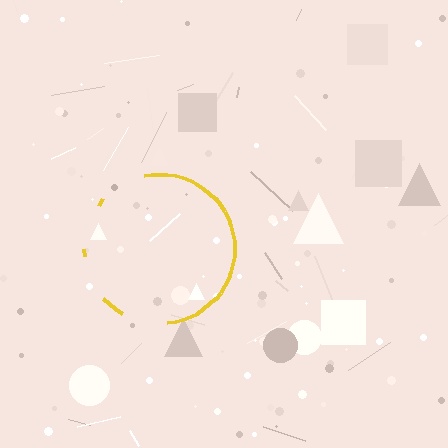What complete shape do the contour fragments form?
The contour fragments form a circle.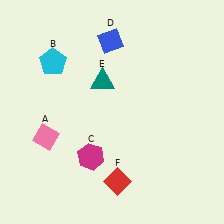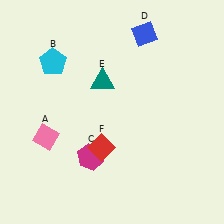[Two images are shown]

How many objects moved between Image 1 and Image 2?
2 objects moved between the two images.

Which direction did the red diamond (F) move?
The red diamond (F) moved up.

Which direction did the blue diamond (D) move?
The blue diamond (D) moved right.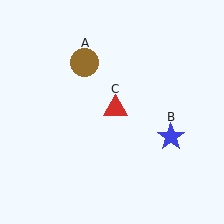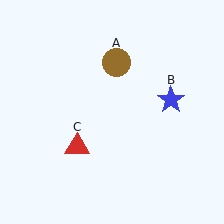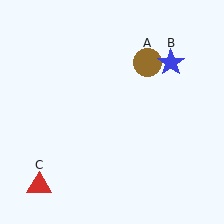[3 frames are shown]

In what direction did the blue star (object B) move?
The blue star (object B) moved up.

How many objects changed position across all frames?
3 objects changed position: brown circle (object A), blue star (object B), red triangle (object C).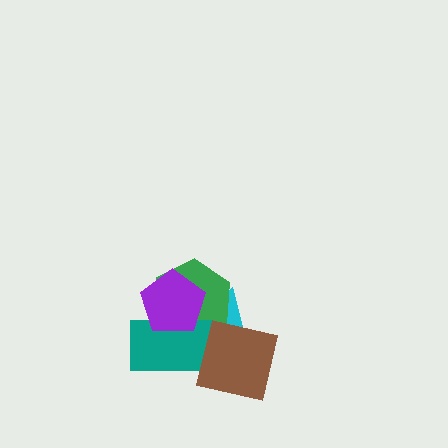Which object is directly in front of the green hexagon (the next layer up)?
The teal rectangle is directly in front of the green hexagon.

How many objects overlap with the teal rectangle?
4 objects overlap with the teal rectangle.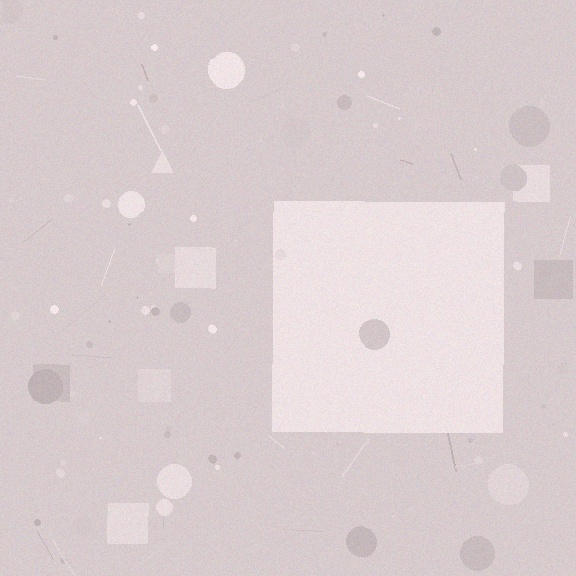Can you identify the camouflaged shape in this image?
The camouflaged shape is a square.